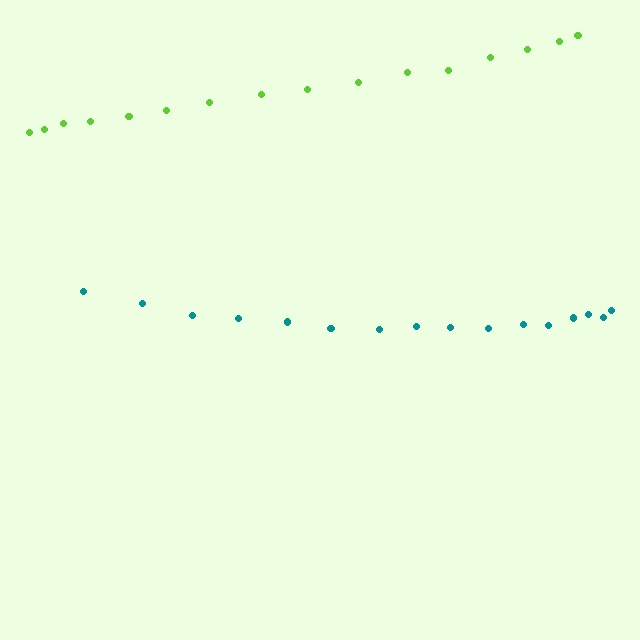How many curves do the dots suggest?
There are 2 distinct paths.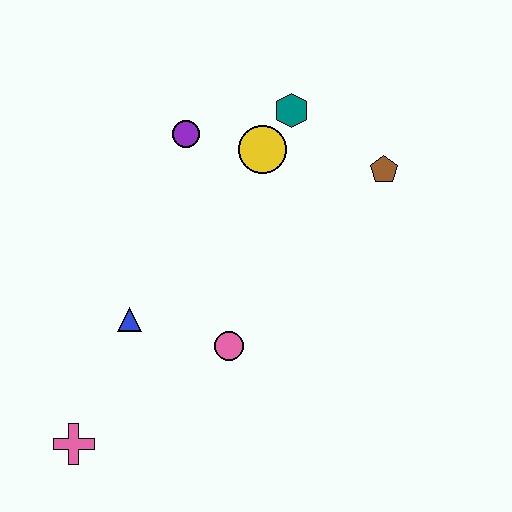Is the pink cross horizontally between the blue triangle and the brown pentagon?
No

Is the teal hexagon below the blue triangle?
No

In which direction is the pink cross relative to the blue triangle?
The pink cross is below the blue triangle.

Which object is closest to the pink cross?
The blue triangle is closest to the pink cross.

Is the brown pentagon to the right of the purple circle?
Yes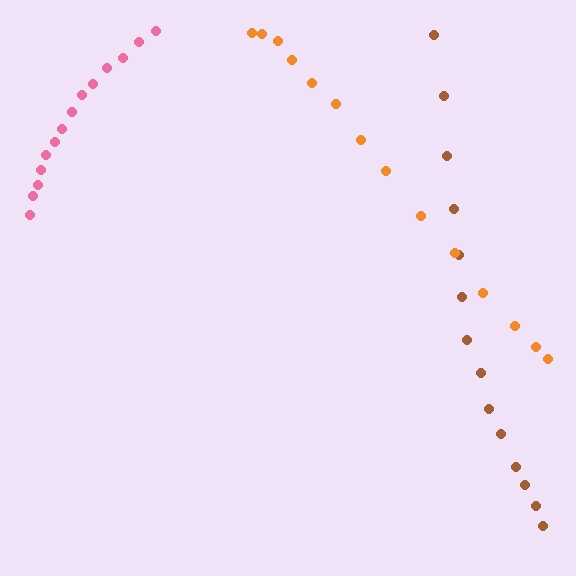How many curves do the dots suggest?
There are 3 distinct paths.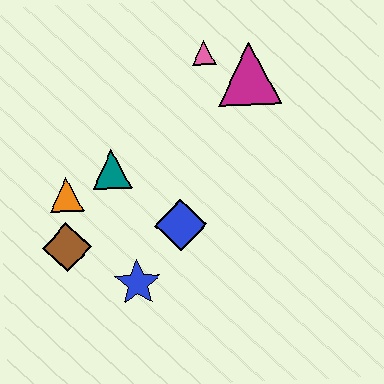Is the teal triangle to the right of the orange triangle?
Yes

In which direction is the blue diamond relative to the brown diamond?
The blue diamond is to the right of the brown diamond.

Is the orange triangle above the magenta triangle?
No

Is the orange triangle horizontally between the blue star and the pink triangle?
No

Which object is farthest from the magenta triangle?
The brown diamond is farthest from the magenta triangle.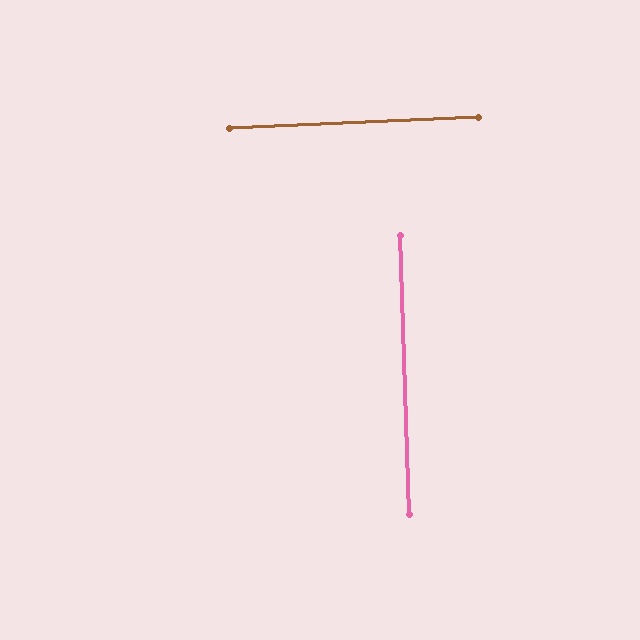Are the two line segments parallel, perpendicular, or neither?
Perpendicular — they meet at approximately 89°.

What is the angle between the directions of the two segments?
Approximately 89 degrees.